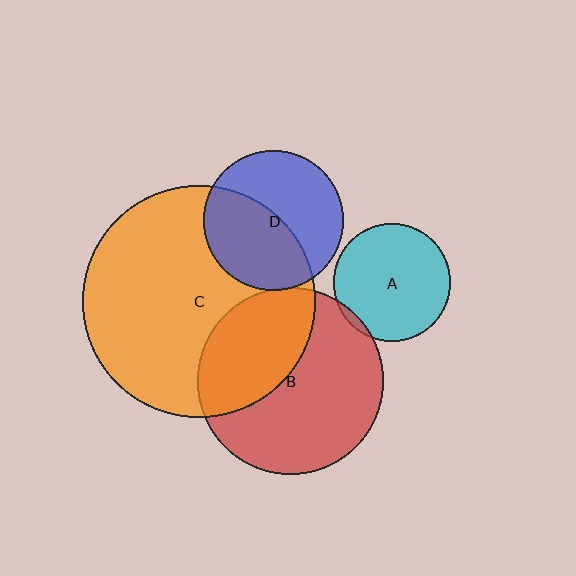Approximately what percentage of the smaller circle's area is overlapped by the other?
Approximately 50%.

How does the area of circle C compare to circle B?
Approximately 1.6 times.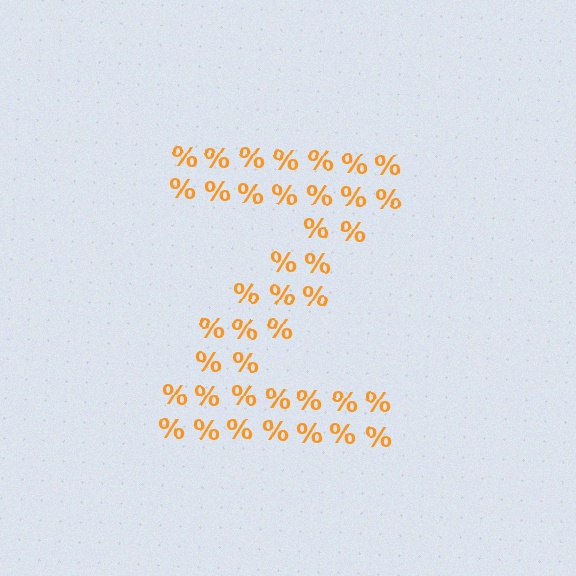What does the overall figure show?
The overall figure shows the letter Z.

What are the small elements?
The small elements are percent signs.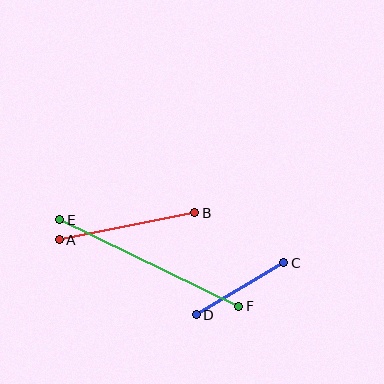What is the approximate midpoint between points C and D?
The midpoint is at approximately (240, 289) pixels.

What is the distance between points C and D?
The distance is approximately 102 pixels.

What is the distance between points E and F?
The distance is approximately 199 pixels.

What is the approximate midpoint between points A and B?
The midpoint is at approximately (127, 226) pixels.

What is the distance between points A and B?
The distance is approximately 138 pixels.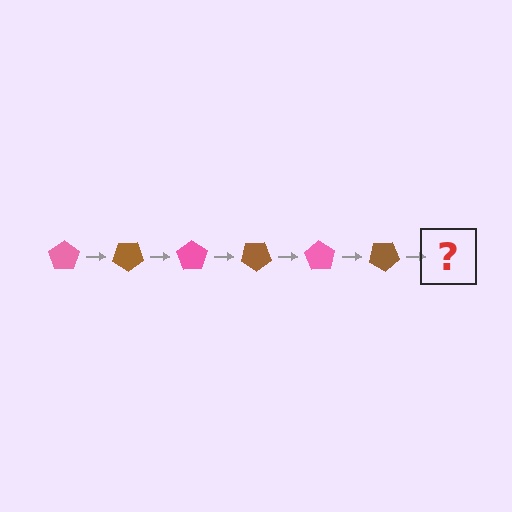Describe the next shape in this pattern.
It should be a pink pentagon, rotated 210 degrees from the start.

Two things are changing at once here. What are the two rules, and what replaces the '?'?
The two rules are that it rotates 35 degrees each step and the color cycles through pink and brown. The '?' should be a pink pentagon, rotated 210 degrees from the start.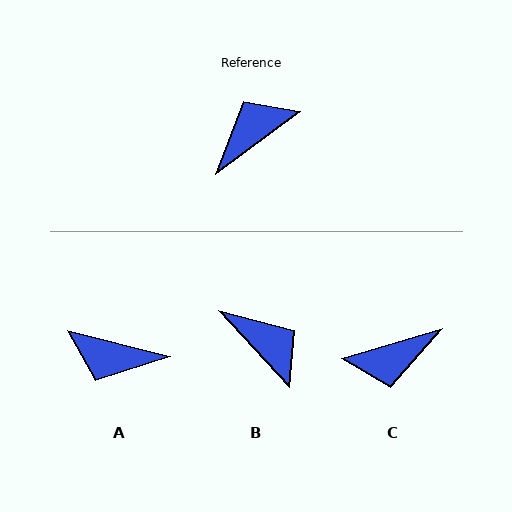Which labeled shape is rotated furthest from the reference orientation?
C, about 159 degrees away.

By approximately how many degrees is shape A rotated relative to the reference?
Approximately 129 degrees counter-clockwise.